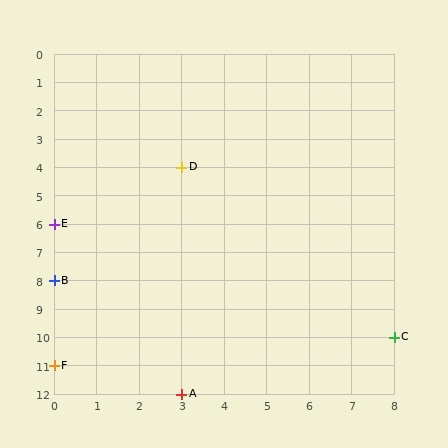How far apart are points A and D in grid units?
Points A and D are 8 rows apart.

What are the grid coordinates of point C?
Point C is at grid coordinates (8, 10).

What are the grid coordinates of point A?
Point A is at grid coordinates (3, 12).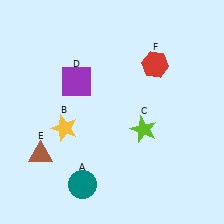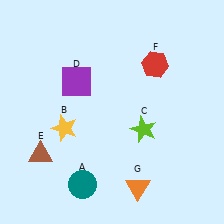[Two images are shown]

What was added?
An orange triangle (G) was added in Image 2.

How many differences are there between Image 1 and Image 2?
There is 1 difference between the two images.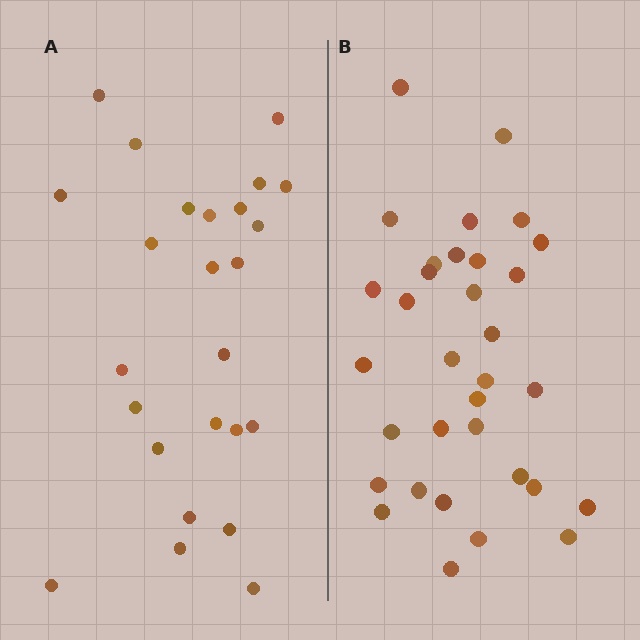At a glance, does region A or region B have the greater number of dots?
Region B (the right region) has more dots.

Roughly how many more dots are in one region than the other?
Region B has roughly 8 or so more dots than region A.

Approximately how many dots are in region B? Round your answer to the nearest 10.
About 30 dots. (The exact count is 33, which rounds to 30.)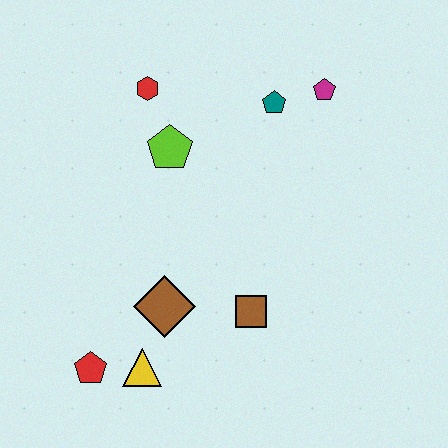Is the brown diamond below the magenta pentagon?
Yes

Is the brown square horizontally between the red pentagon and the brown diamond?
No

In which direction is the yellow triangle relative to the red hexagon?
The yellow triangle is below the red hexagon.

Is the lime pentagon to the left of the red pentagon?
No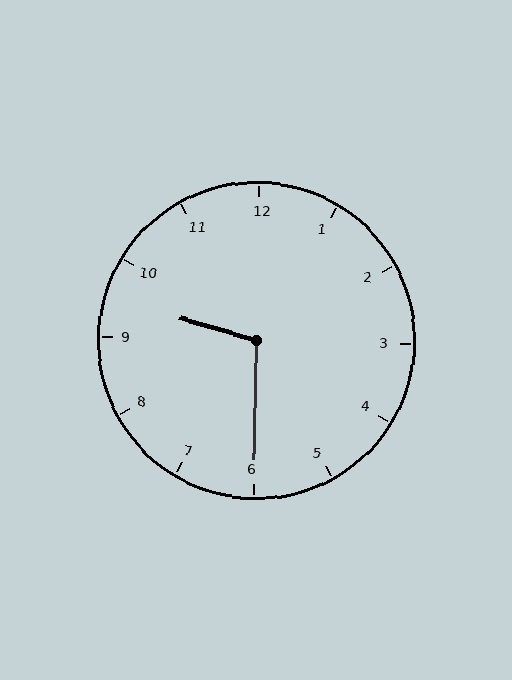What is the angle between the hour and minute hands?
Approximately 105 degrees.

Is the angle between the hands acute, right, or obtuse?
It is obtuse.